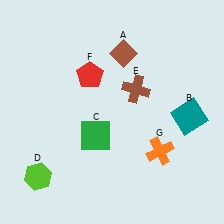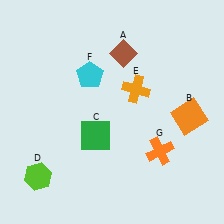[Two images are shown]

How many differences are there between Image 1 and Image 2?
There are 3 differences between the two images.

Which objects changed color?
B changed from teal to orange. E changed from brown to orange. F changed from red to cyan.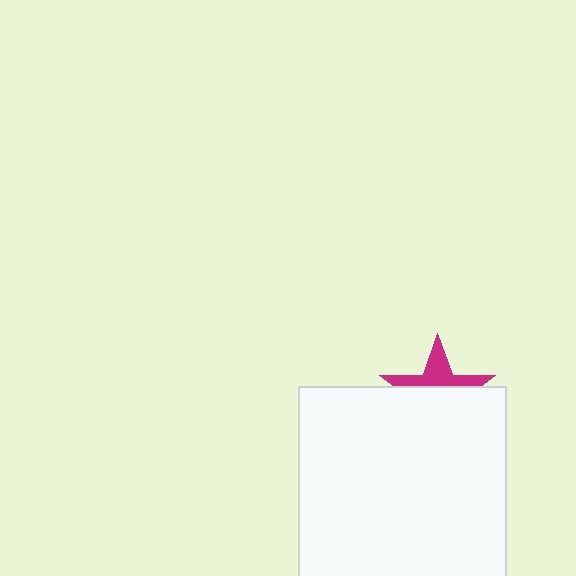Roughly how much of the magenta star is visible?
A small part of it is visible (roughly 38%).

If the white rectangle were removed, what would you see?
You would see the complete magenta star.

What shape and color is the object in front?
The object in front is a white rectangle.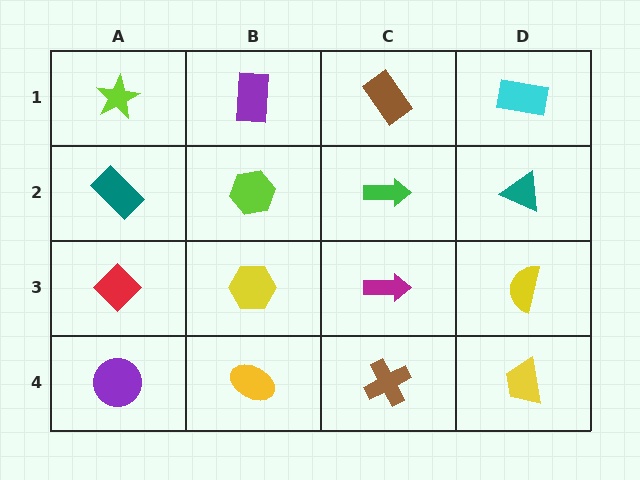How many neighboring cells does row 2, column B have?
4.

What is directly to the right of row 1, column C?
A cyan rectangle.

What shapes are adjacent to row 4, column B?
A yellow hexagon (row 3, column B), a purple circle (row 4, column A), a brown cross (row 4, column C).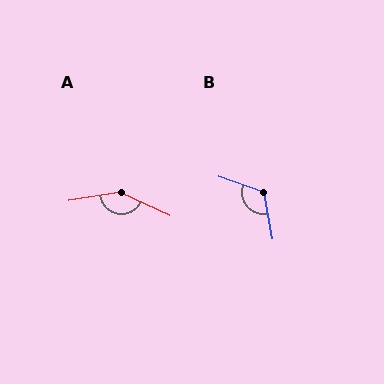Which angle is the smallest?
B, at approximately 119 degrees.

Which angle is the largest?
A, at approximately 146 degrees.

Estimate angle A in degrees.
Approximately 146 degrees.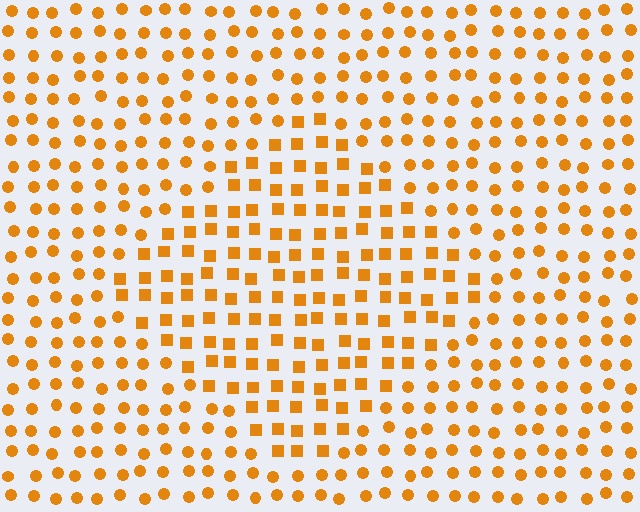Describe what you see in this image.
The image is filled with small orange elements arranged in a uniform grid. A diamond-shaped region contains squares, while the surrounding area contains circles. The boundary is defined purely by the change in element shape.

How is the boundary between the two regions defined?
The boundary is defined by a change in element shape: squares inside vs. circles outside. All elements share the same color and spacing.